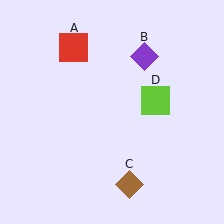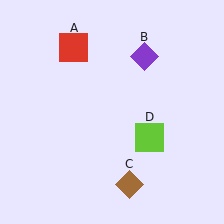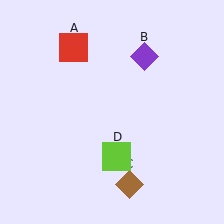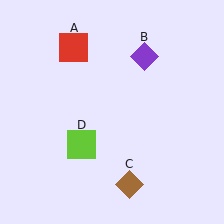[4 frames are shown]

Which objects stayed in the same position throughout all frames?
Red square (object A) and purple diamond (object B) and brown diamond (object C) remained stationary.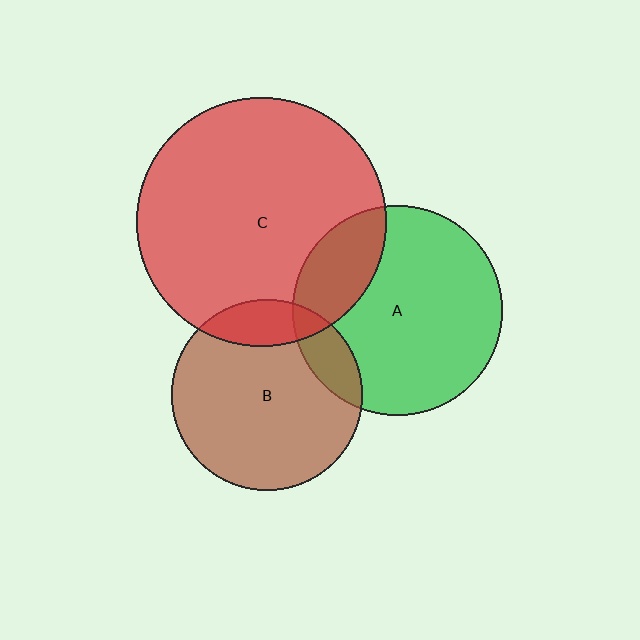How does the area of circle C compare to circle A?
Approximately 1.4 times.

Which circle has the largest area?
Circle C (red).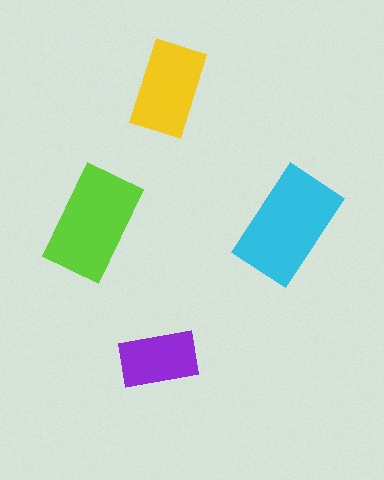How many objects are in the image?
There are 4 objects in the image.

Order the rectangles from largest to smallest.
the cyan one, the lime one, the yellow one, the purple one.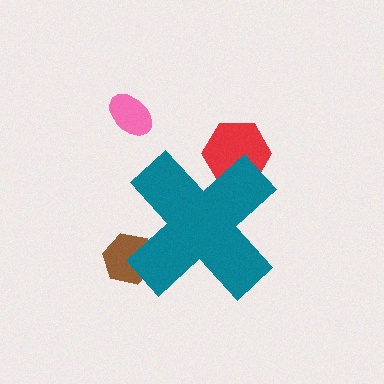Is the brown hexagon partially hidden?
Yes, the brown hexagon is partially hidden behind the teal cross.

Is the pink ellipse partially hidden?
No, the pink ellipse is fully visible.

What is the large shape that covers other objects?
A teal cross.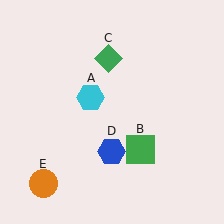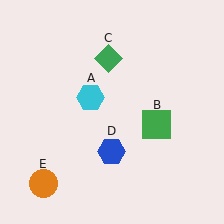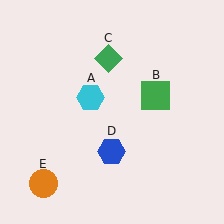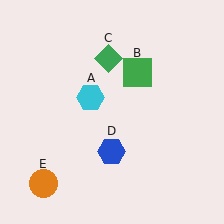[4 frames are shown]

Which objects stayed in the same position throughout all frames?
Cyan hexagon (object A) and green diamond (object C) and blue hexagon (object D) and orange circle (object E) remained stationary.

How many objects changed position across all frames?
1 object changed position: green square (object B).